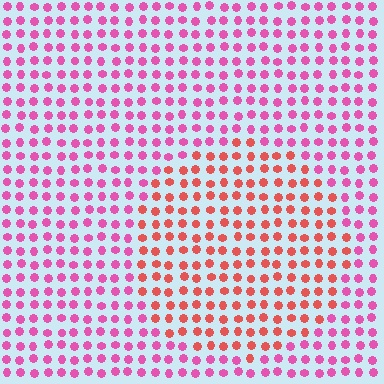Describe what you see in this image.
The image is filled with small pink elements in a uniform arrangement. A circle-shaped region is visible where the elements are tinted to a slightly different hue, forming a subtle color boundary.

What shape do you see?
I see a circle.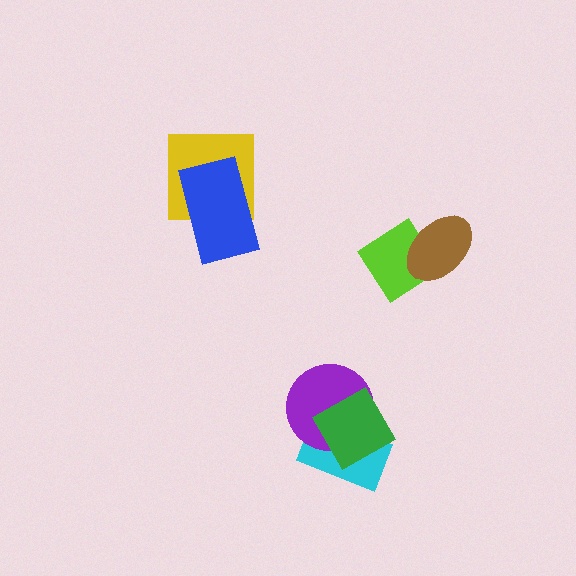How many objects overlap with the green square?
2 objects overlap with the green square.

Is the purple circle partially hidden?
Yes, it is partially covered by another shape.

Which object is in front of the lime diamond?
The brown ellipse is in front of the lime diamond.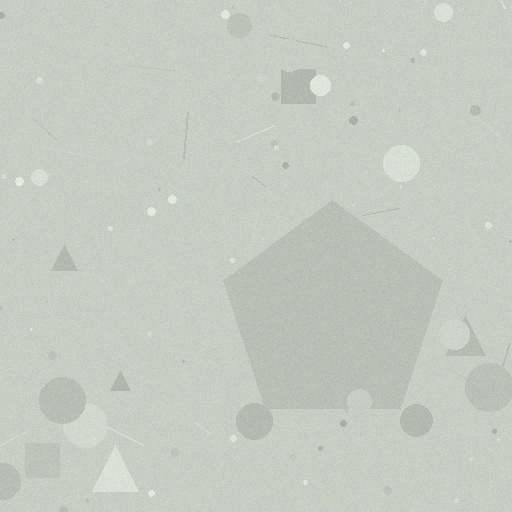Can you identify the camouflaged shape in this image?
The camouflaged shape is a pentagon.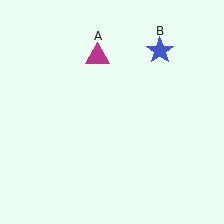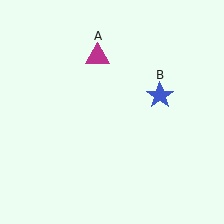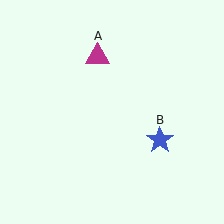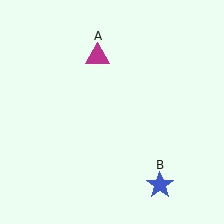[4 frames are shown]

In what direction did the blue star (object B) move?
The blue star (object B) moved down.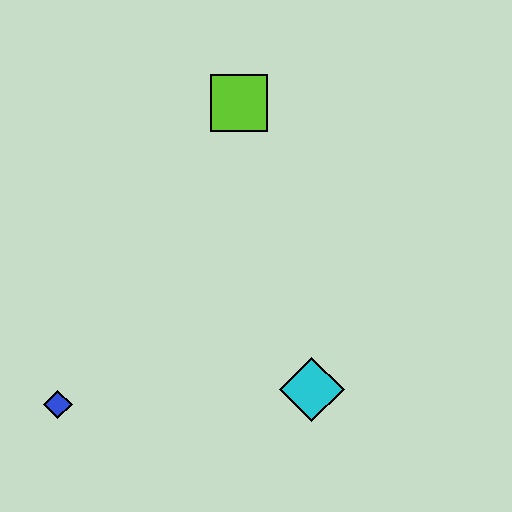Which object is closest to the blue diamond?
The cyan diamond is closest to the blue diamond.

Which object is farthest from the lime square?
The blue diamond is farthest from the lime square.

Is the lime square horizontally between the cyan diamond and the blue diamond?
Yes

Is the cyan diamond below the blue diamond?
No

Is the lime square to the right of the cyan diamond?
No